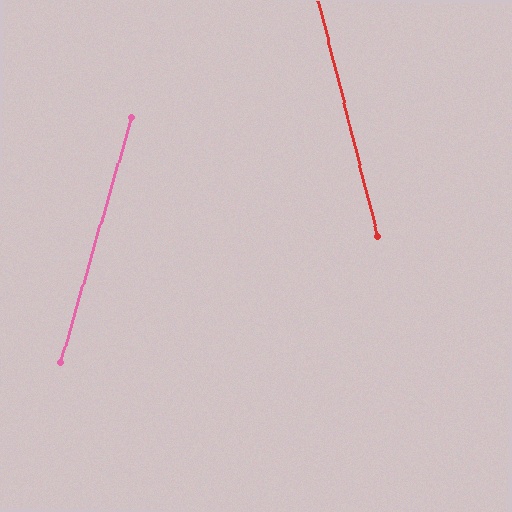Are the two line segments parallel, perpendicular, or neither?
Neither parallel nor perpendicular — they differ by about 30°.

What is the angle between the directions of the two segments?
Approximately 30 degrees.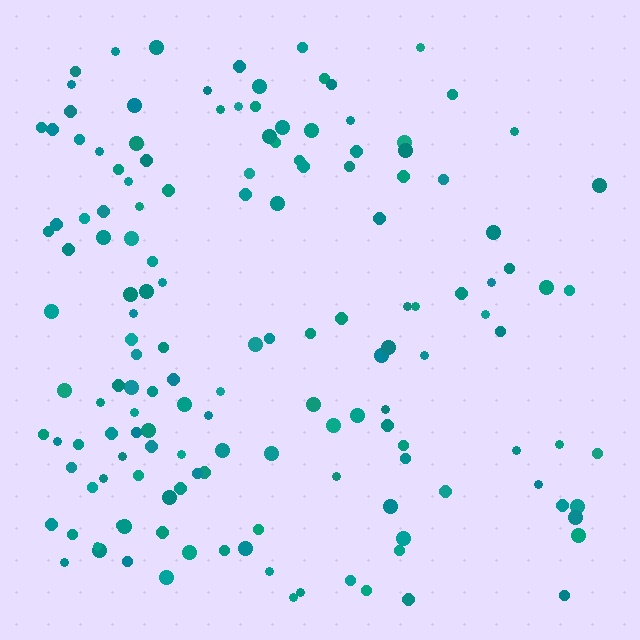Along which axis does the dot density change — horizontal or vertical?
Horizontal.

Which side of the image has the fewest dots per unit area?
The right.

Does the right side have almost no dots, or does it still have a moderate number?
Still a moderate number, just noticeably fewer than the left.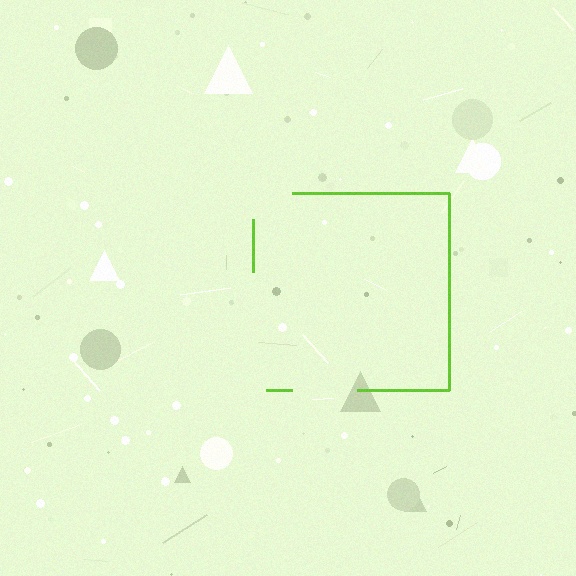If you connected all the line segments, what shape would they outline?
They would outline a square.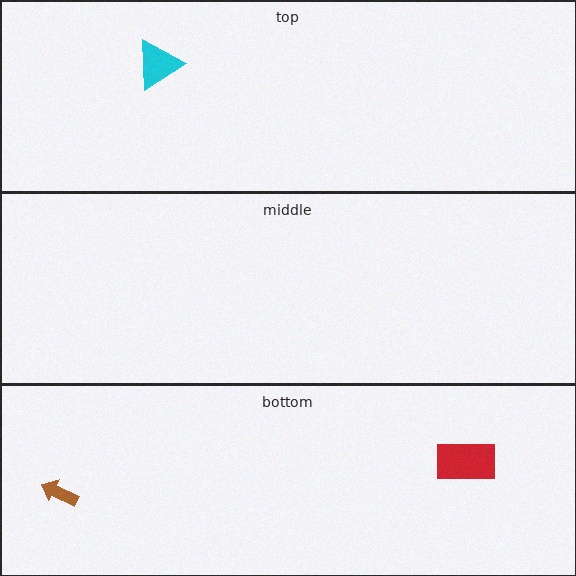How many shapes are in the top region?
1.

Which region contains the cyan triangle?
The top region.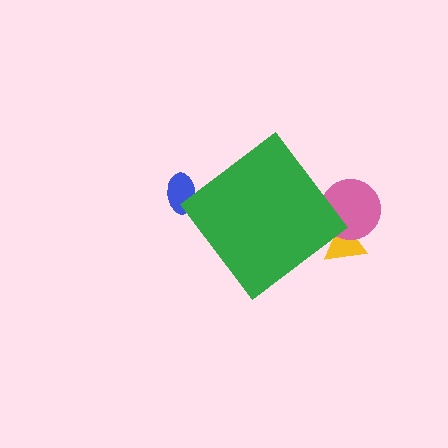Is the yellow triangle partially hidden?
Yes, the yellow triangle is partially hidden behind the green diamond.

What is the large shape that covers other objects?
A green diamond.